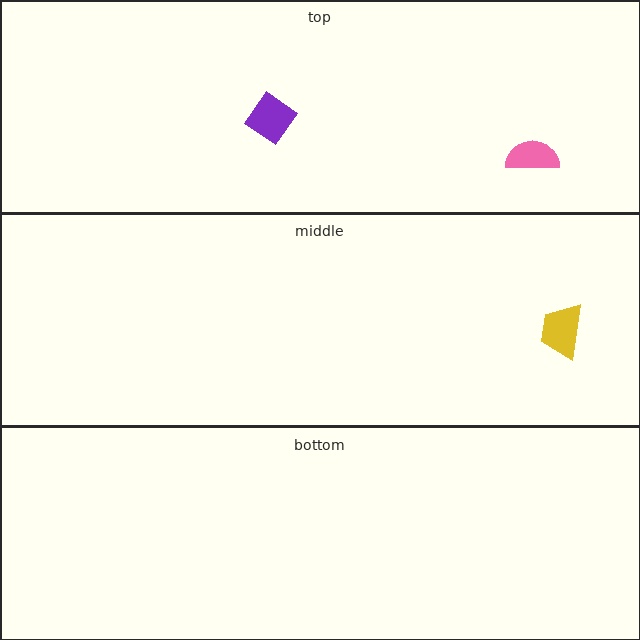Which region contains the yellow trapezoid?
The middle region.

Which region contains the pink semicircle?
The top region.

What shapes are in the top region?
The pink semicircle, the purple diamond.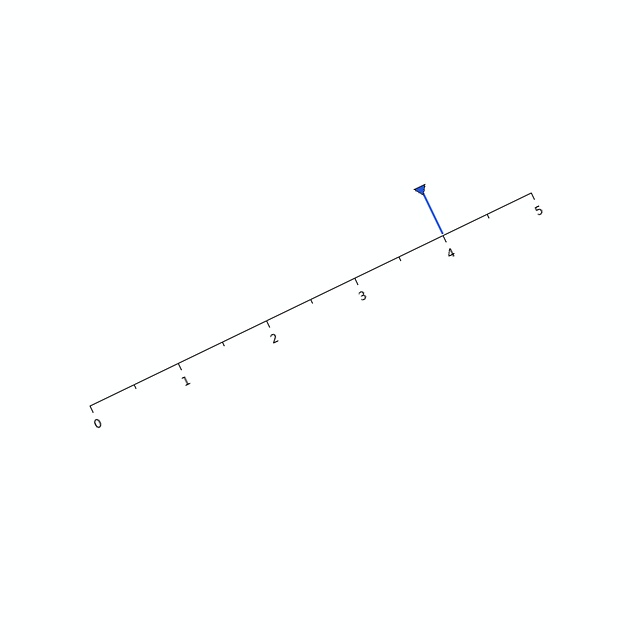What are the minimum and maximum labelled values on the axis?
The axis runs from 0 to 5.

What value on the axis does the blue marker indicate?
The marker indicates approximately 4.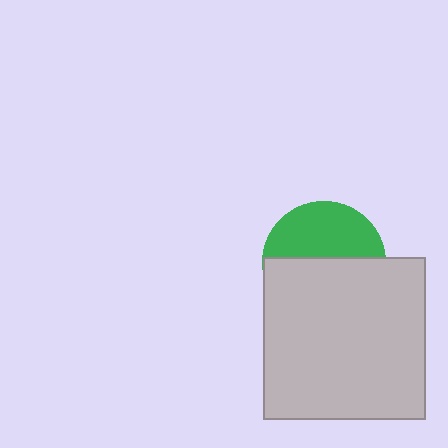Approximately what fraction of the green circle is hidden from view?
Roughly 55% of the green circle is hidden behind the light gray square.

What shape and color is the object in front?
The object in front is a light gray square.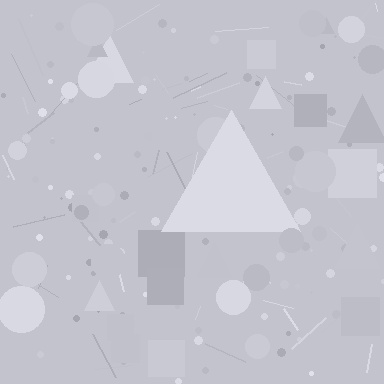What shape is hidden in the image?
A triangle is hidden in the image.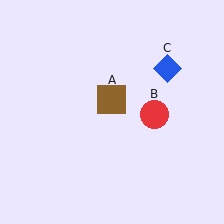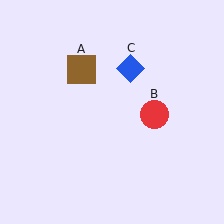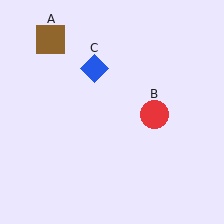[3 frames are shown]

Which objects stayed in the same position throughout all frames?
Red circle (object B) remained stationary.